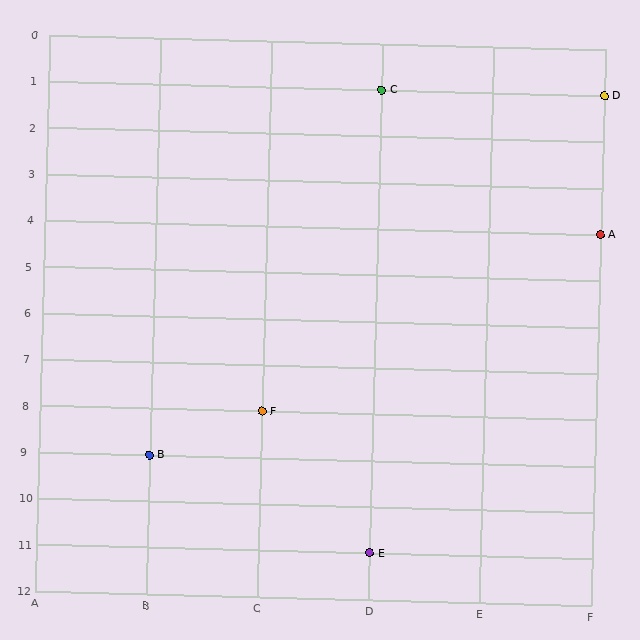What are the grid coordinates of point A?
Point A is at grid coordinates (F, 4).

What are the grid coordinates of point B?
Point B is at grid coordinates (B, 9).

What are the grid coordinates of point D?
Point D is at grid coordinates (F, 1).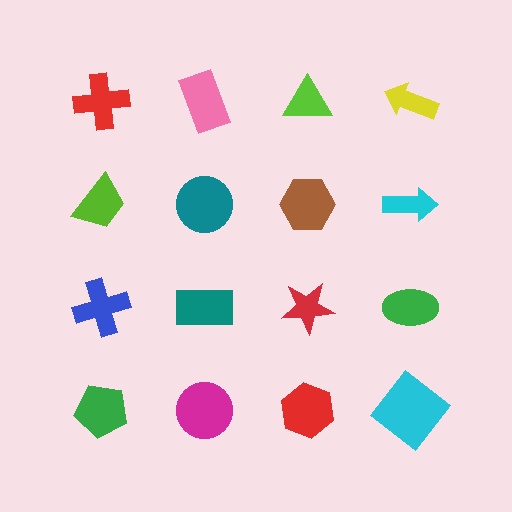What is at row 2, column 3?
A brown hexagon.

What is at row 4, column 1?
A green pentagon.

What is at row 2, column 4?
A cyan arrow.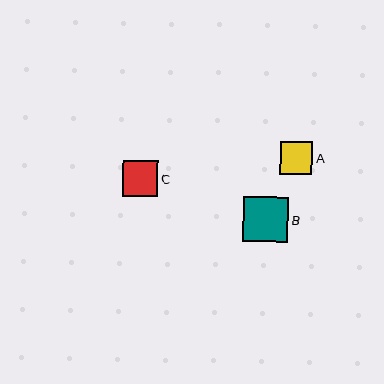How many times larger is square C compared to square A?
Square C is approximately 1.1 times the size of square A.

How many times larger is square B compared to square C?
Square B is approximately 1.3 times the size of square C.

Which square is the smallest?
Square A is the smallest with a size of approximately 32 pixels.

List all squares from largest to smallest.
From largest to smallest: B, C, A.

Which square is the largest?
Square B is the largest with a size of approximately 45 pixels.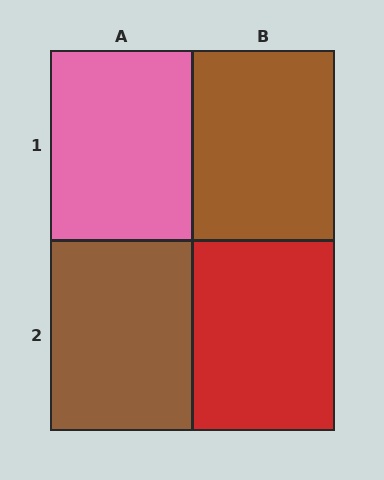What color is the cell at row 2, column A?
Brown.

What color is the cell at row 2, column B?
Red.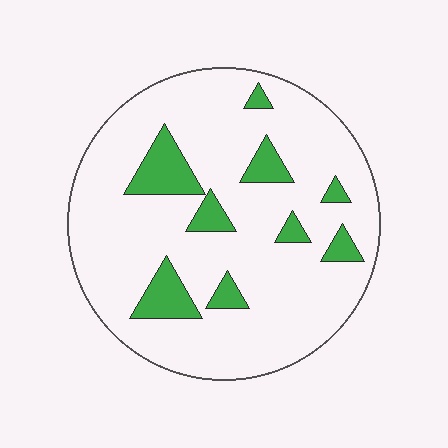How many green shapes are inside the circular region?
9.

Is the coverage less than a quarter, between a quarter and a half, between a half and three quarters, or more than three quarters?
Less than a quarter.